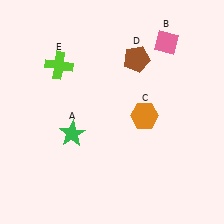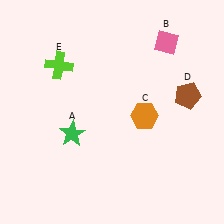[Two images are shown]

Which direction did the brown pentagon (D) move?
The brown pentagon (D) moved right.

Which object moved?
The brown pentagon (D) moved right.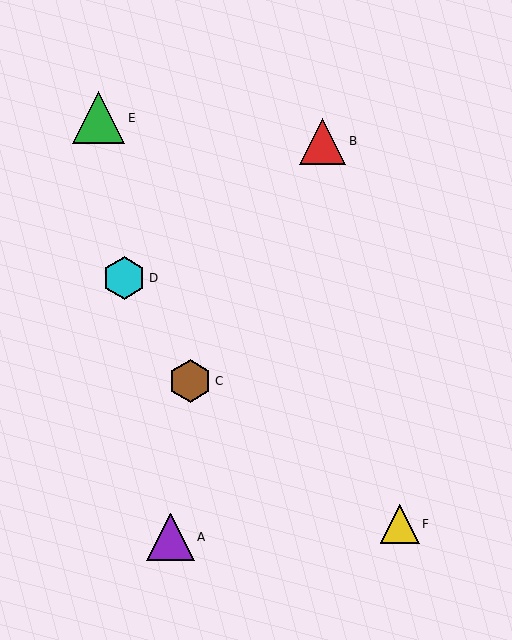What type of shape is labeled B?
Shape B is a red triangle.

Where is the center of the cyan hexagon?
The center of the cyan hexagon is at (124, 278).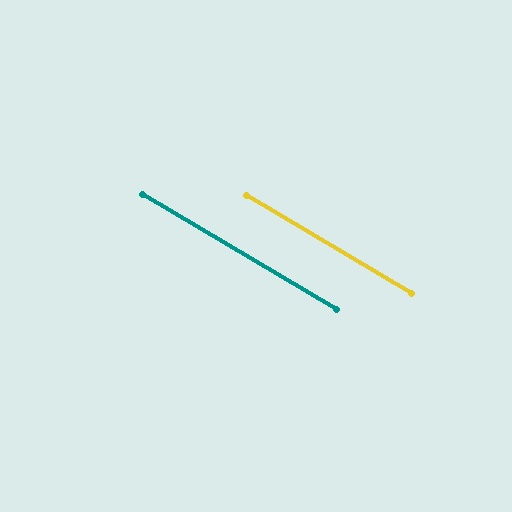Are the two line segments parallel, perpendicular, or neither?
Parallel — their directions differ by only 0.2°.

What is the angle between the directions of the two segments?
Approximately 0 degrees.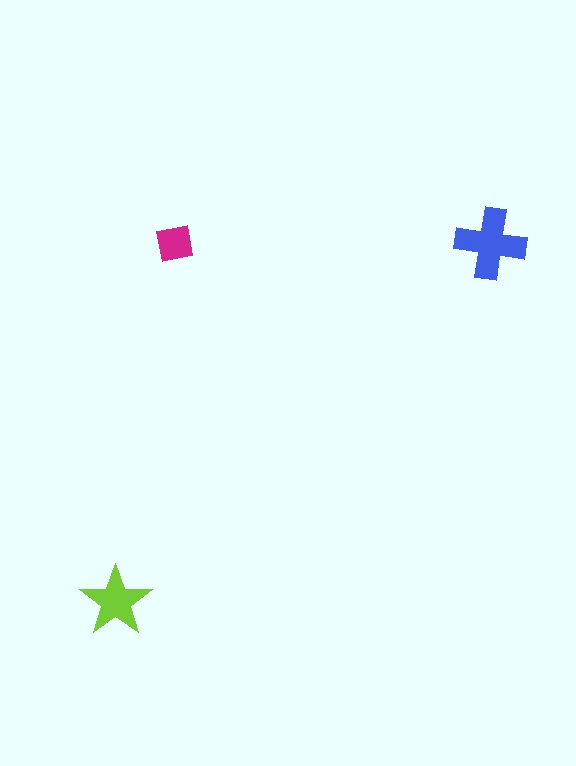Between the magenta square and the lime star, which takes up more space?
The lime star.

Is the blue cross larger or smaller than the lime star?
Larger.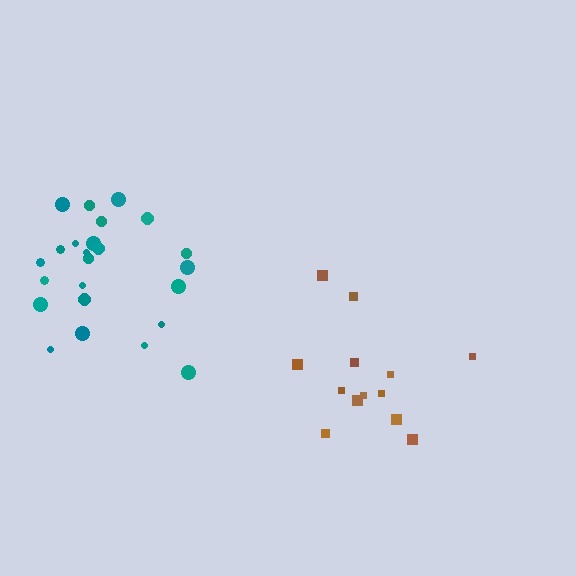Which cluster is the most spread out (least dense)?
Brown.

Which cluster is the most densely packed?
Teal.